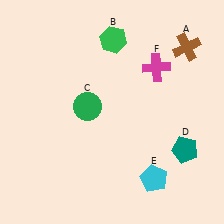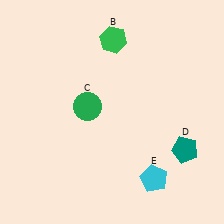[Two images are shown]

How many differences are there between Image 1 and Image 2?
There are 2 differences between the two images.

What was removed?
The brown cross (A), the magenta cross (F) were removed in Image 2.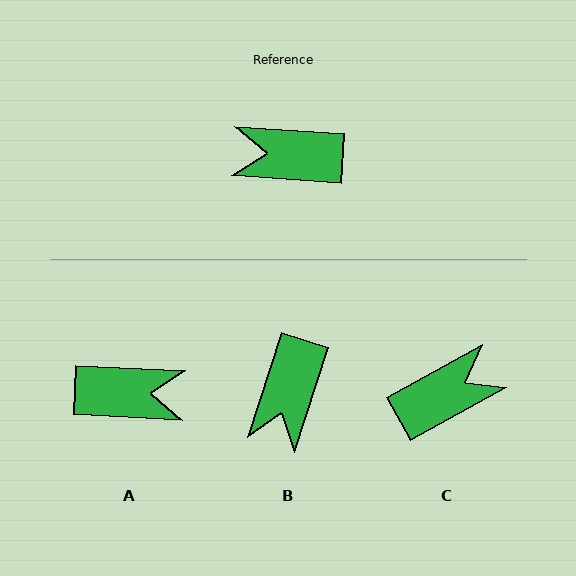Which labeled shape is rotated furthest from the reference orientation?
A, about 179 degrees away.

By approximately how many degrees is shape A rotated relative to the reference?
Approximately 179 degrees clockwise.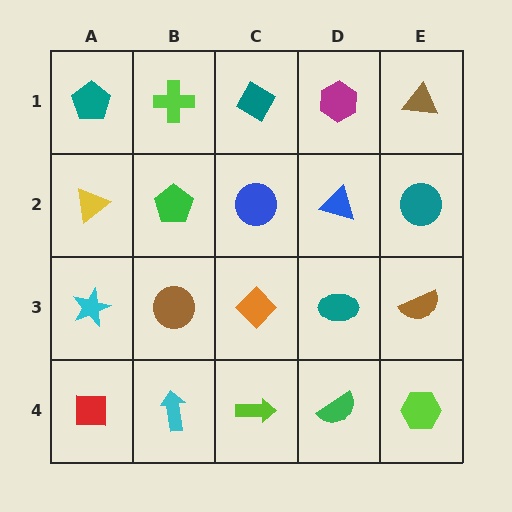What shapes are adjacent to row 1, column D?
A blue triangle (row 2, column D), a teal diamond (row 1, column C), a brown triangle (row 1, column E).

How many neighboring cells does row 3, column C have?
4.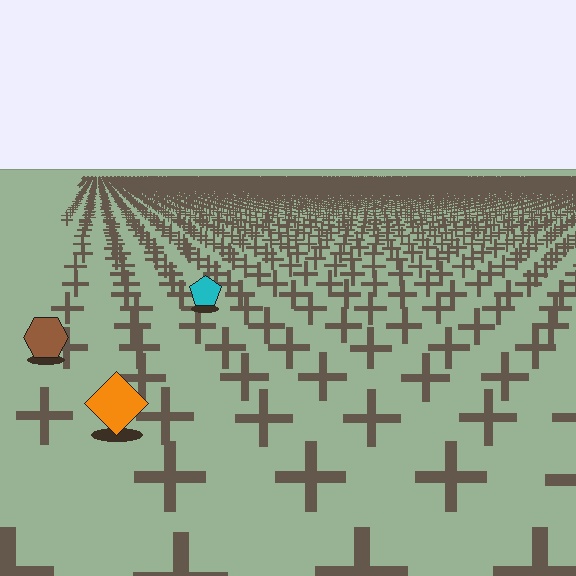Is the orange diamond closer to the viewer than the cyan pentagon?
Yes. The orange diamond is closer — you can tell from the texture gradient: the ground texture is coarser near it.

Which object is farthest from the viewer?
The cyan pentagon is farthest from the viewer. It appears smaller and the ground texture around it is denser.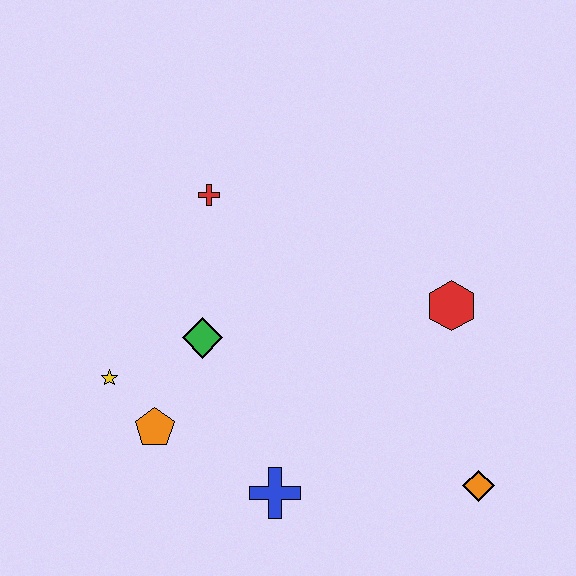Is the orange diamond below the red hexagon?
Yes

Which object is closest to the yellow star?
The orange pentagon is closest to the yellow star.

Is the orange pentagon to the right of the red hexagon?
No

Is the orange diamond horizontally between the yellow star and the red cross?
No